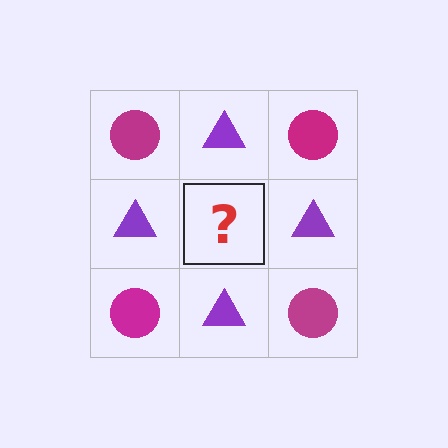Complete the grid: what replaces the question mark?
The question mark should be replaced with a magenta circle.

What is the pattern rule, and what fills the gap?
The rule is that it alternates magenta circle and purple triangle in a checkerboard pattern. The gap should be filled with a magenta circle.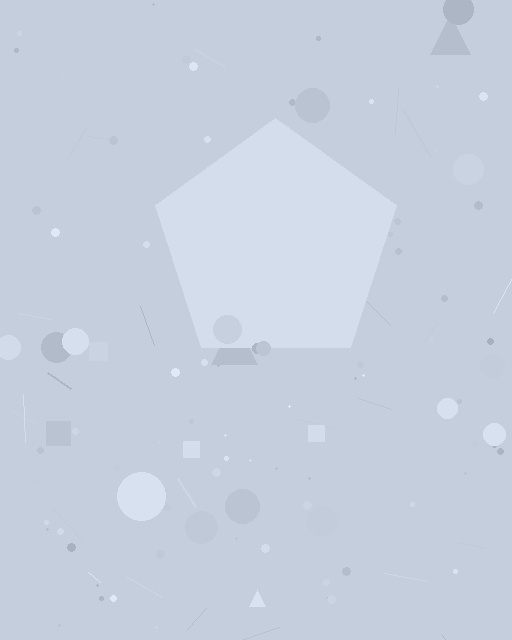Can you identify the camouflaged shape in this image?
The camouflaged shape is a pentagon.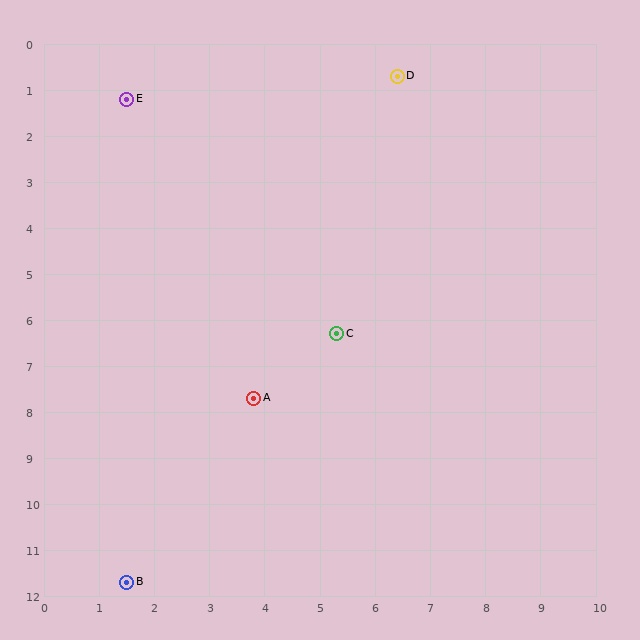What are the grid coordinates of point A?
Point A is at approximately (3.8, 7.7).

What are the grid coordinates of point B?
Point B is at approximately (1.5, 11.7).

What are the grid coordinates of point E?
Point E is at approximately (1.5, 1.2).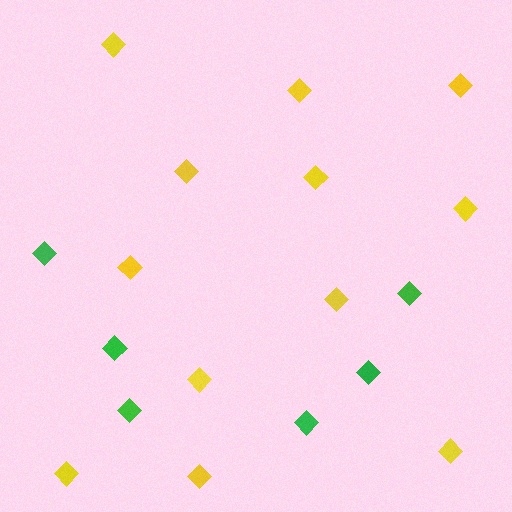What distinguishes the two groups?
There are 2 groups: one group of yellow diamonds (12) and one group of green diamonds (6).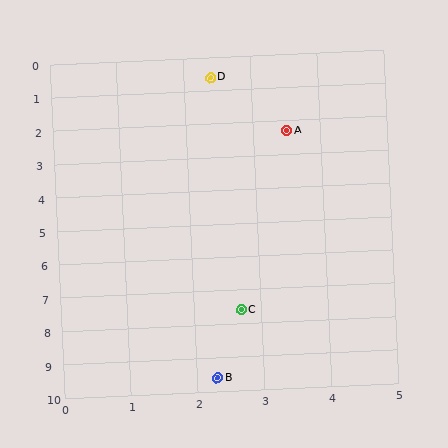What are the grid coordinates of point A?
Point A is at approximately (3.5, 2.3).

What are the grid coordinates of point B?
Point B is at approximately (2.3, 9.6).